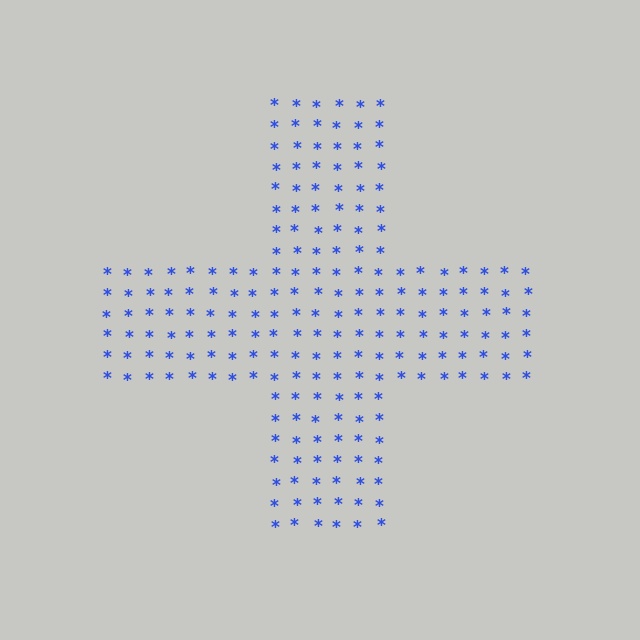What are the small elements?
The small elements are asterisks.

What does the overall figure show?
The overall figure shows a cross.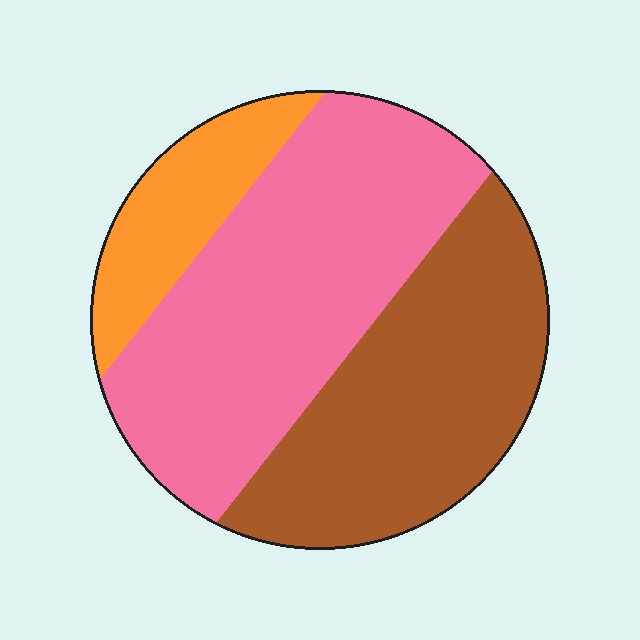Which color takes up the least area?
Orange, at roughly 15%.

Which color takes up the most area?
Pink, at roughly 45%.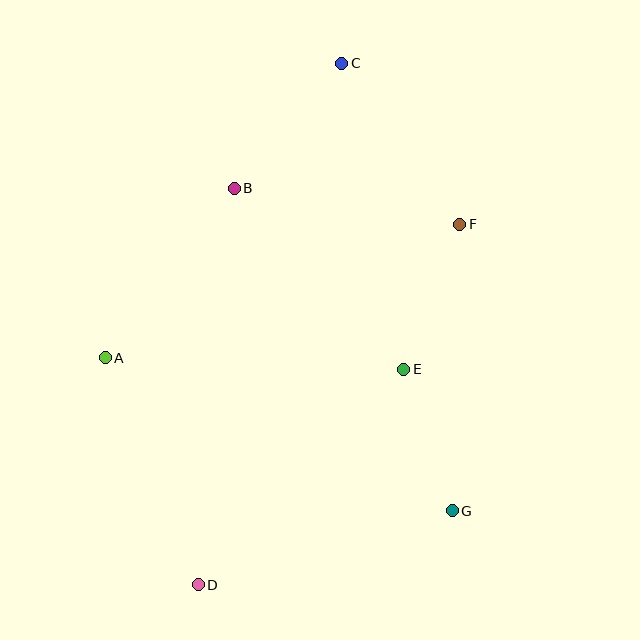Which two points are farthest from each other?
Points C and D are farthest from each other.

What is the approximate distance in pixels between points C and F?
The distance between C and F is approximately 199 pixels.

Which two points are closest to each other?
Points E and G are closest to each other.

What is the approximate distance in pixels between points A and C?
The distance between A and C is approximately 378 pixels.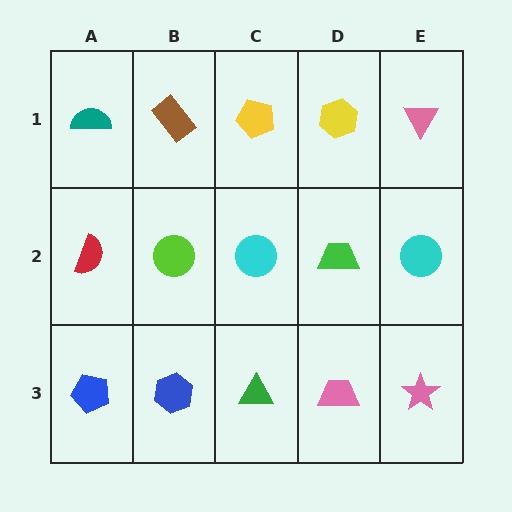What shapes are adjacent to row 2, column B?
A brown rectangle (row 1, column B), a blue hexagon (row 3, column B), a red semicircle (row 2, column A), a cyan circle (row 2, column C).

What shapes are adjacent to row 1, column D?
A green trapezoid (row 2, column D), a yellow pentagon (row 1, column C), a pink triangle (row 1, column E).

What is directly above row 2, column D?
A yellow hexagon.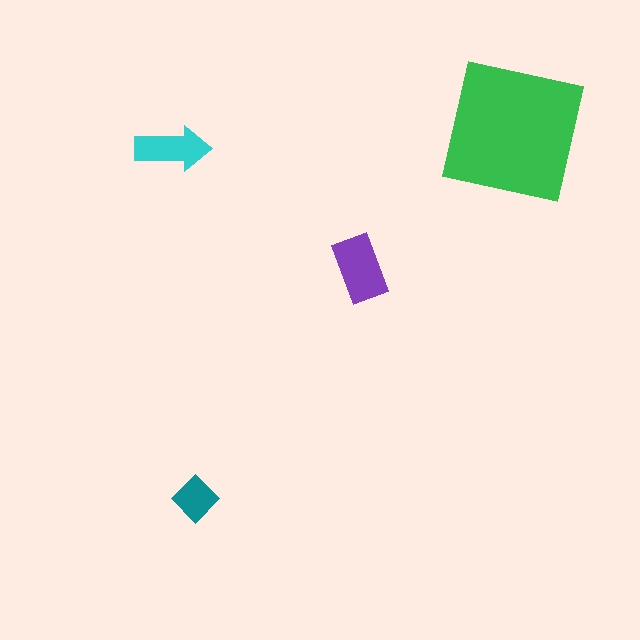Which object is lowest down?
The teal diamond is bottommost.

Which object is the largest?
The green square.